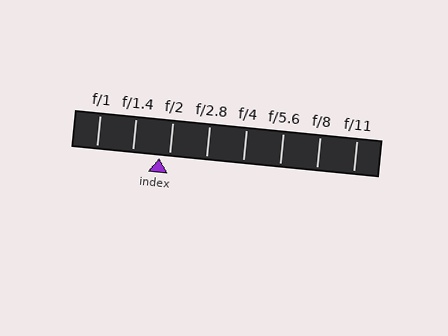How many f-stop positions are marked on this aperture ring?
There are 8 f-stop positions marked.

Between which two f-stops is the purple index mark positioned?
The index mark is between f/1.4 and f/2.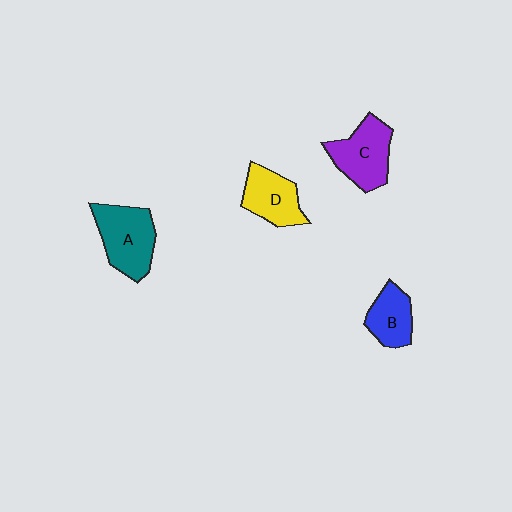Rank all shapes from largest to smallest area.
From largest to smallest: A (teal), C (purple), D (yellow), B (blue).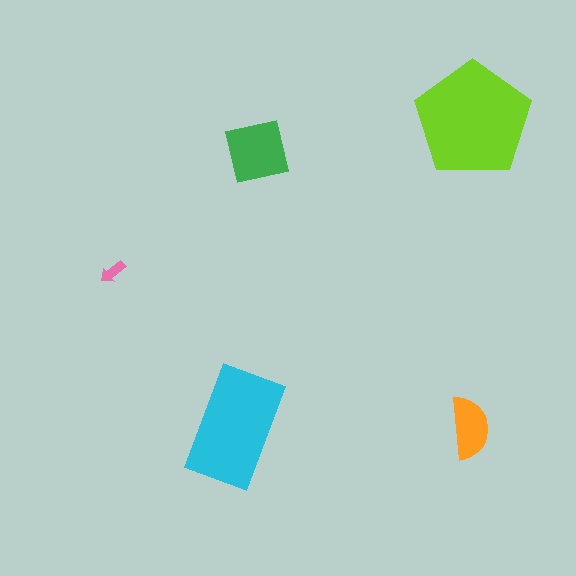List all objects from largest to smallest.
The lime pentagon, the cyan rectangle, the green square, the orange semicircle, the pink arrow.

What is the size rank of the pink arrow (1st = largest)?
5th.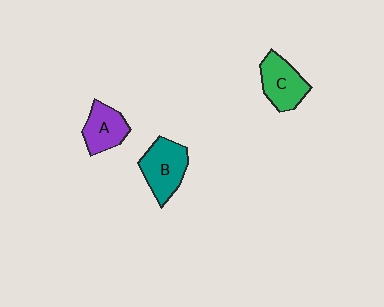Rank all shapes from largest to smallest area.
From largest to smallest: B (teal), C (green), A (purple).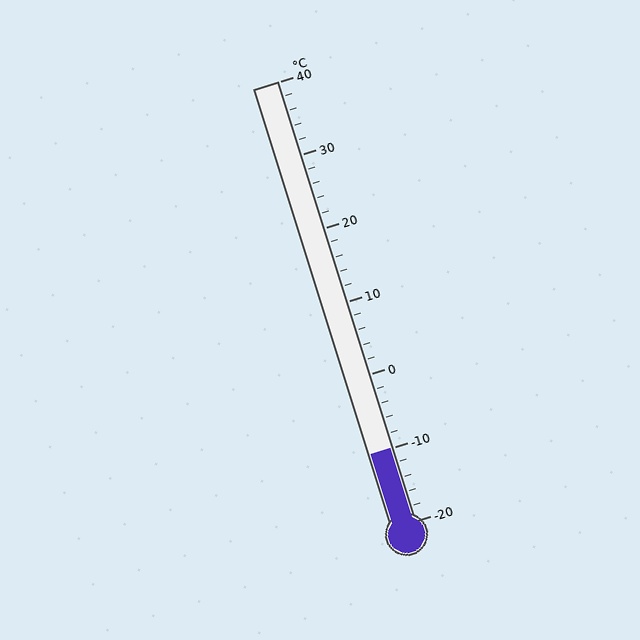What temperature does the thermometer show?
The thermometer shows approximately -10°C.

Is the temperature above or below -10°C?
The temperature is at -10°C.